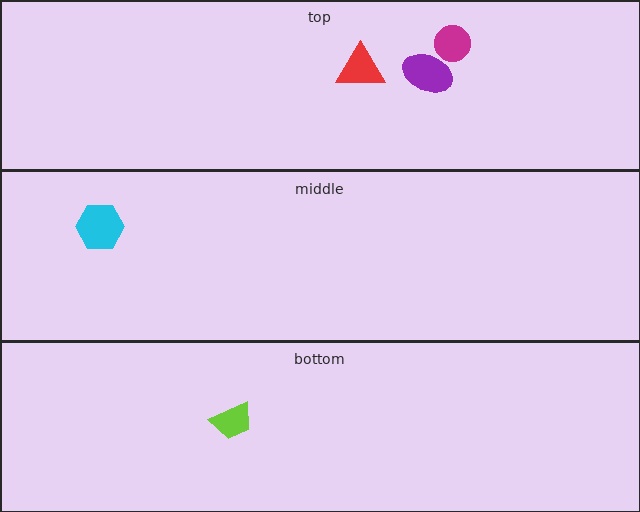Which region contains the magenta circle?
The top region.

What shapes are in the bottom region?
The lime trapezoid.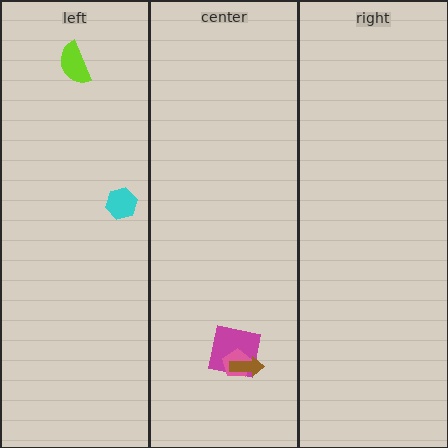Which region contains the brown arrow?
The center region.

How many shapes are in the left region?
2.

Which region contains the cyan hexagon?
The left region.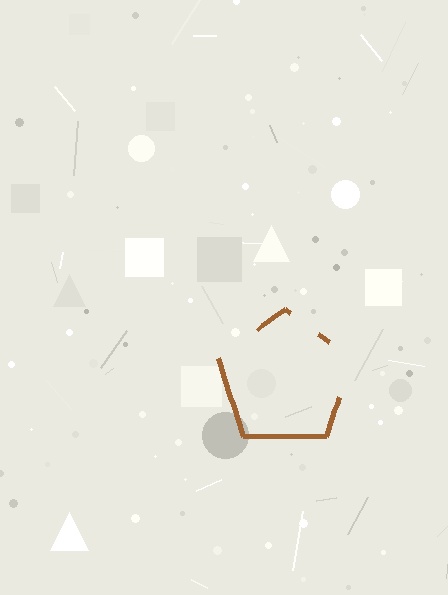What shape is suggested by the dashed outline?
The dashed outline suggests a pentagon.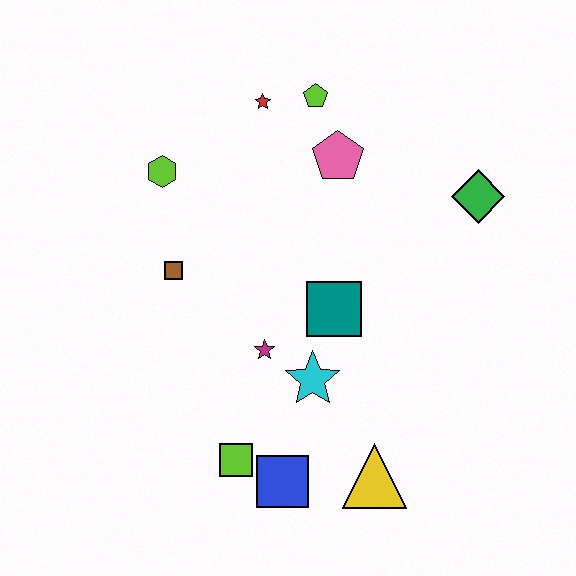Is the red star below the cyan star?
No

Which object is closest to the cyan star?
The magenta star is closest to the cyan star.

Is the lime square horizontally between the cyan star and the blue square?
No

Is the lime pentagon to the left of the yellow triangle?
Yes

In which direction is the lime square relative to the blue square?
The lime square is to the left of the blue square.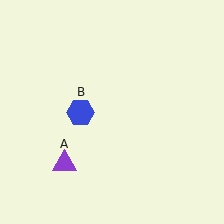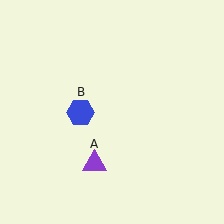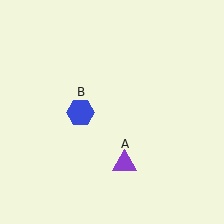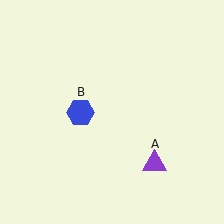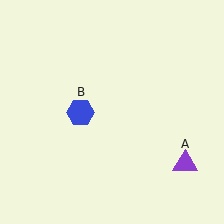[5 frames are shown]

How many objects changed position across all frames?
1 object changed position: purple triangle (object A).